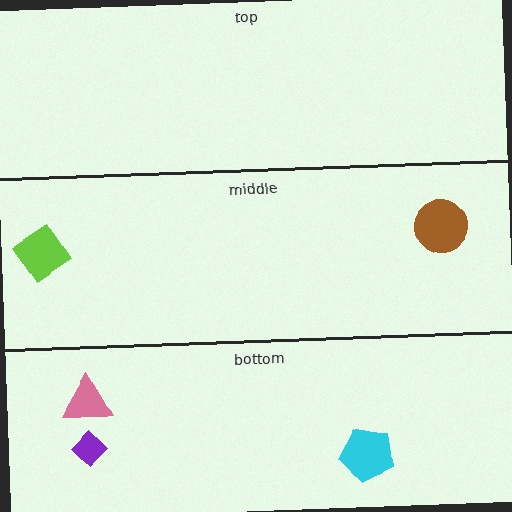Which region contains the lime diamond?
The middle region.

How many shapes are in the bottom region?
3.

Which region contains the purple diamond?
The bottom region.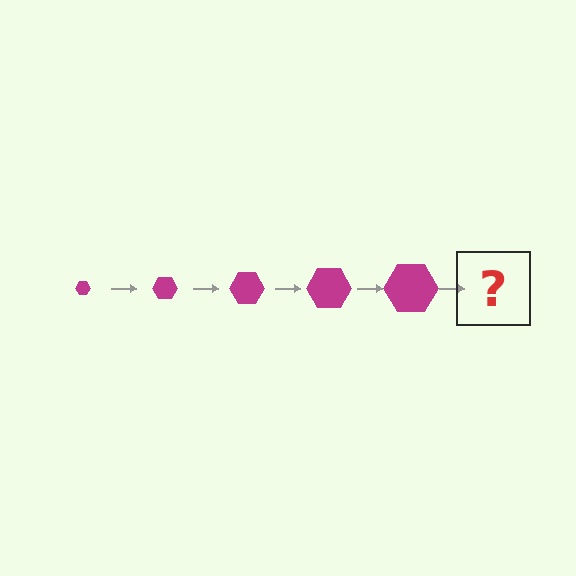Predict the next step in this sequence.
The next step is a magenta hexagon, larger than the previous one.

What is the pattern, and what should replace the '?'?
The pattern is that the hexagon gets progressively larger each step. The '?' should be a magenta hexagon, larger than the previous one.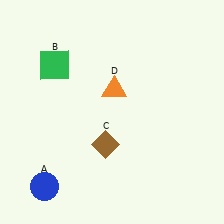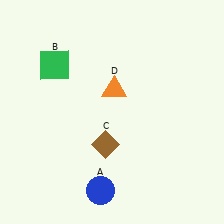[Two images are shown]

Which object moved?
The blue circle (A) moved right.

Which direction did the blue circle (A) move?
The blue circle (A) moved right.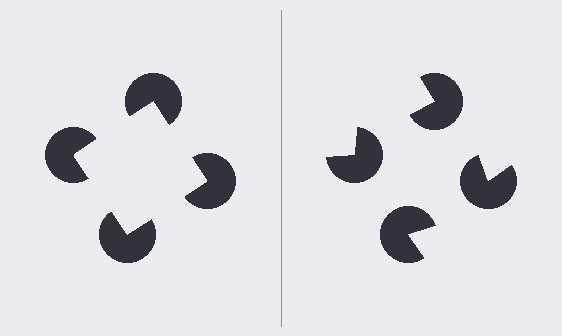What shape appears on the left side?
An illusory square.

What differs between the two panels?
The pac-man discs are positioned identically on both sides; only the wedge orientations differ. On the left they align to a square; on the right they are misaligned.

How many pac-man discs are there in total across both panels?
8 — 4 on each side.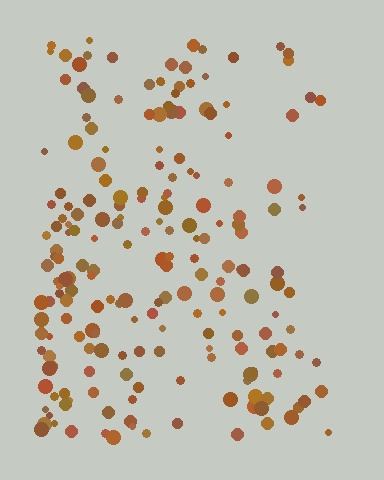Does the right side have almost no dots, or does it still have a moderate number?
Still a moderate number, just noticeably fewer than the left.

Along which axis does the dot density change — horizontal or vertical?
Horizontal.